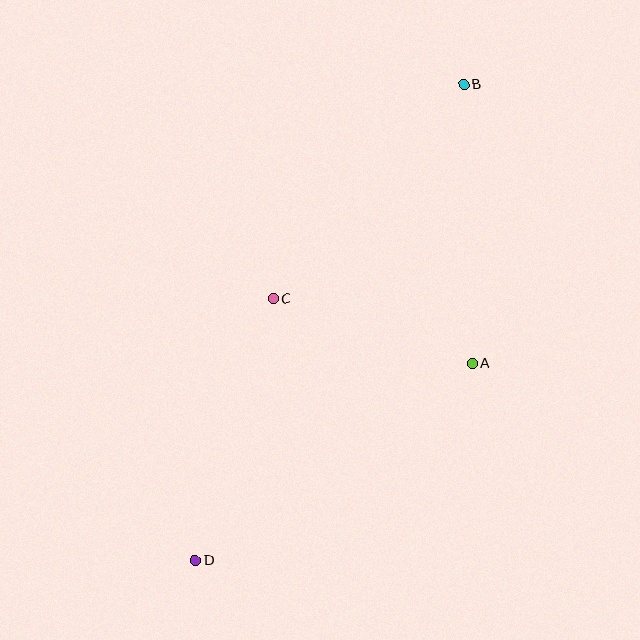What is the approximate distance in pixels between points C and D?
The distance between C and D is approximately 273 pixels.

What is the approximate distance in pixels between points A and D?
The distance between A and D is approximately 339 pixels.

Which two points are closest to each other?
Points A and C are closest to each other.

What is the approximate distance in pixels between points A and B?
The distance between A and B is approximately 279 pixels.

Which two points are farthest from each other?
Points B and D are farthest from each other.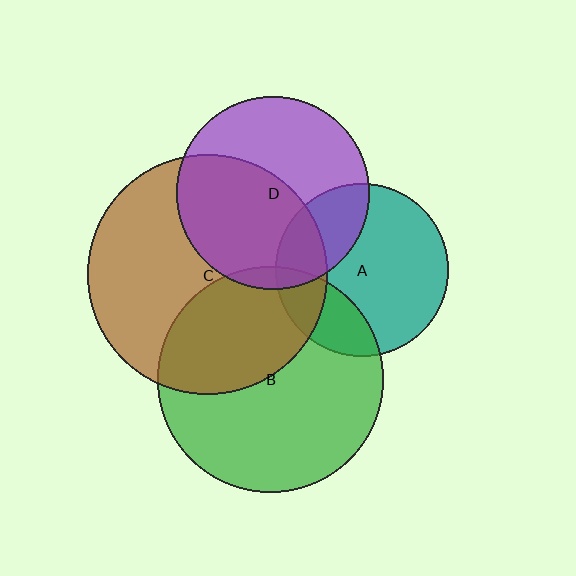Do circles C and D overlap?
Yes.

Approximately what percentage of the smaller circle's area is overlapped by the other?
Approximately 50%.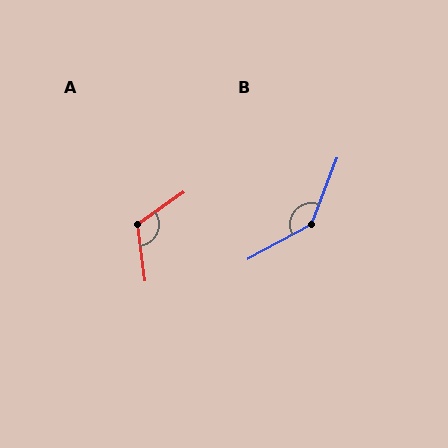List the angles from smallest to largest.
A (118°), B (140°).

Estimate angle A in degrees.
Approximately 118 degrees.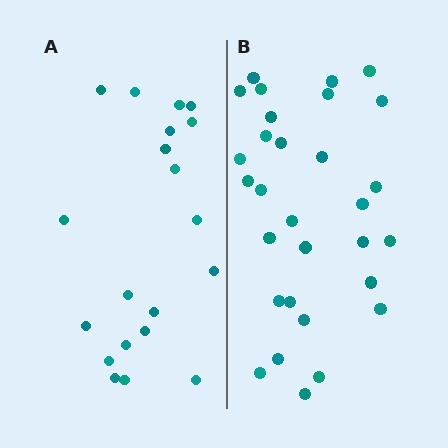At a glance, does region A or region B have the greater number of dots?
Region B (the right region) has more dots.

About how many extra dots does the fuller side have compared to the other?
Region B has roughly 10 or so more dots than region A.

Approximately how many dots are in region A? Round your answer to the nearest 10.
About 20 dots.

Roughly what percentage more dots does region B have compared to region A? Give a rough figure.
About 50% more.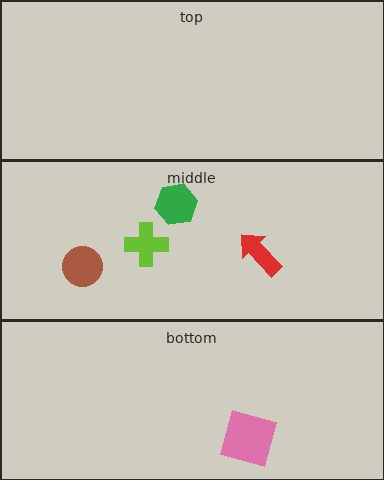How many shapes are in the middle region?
4.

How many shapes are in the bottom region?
1.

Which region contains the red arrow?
The middle region.